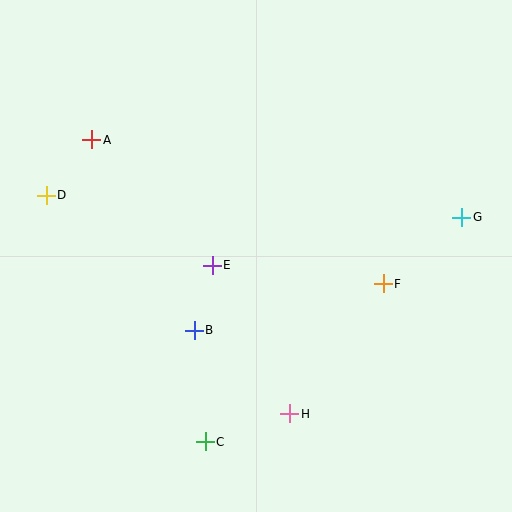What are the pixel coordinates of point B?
Point B is at (194, 330).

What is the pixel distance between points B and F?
The distance between B and F is 194 pixels.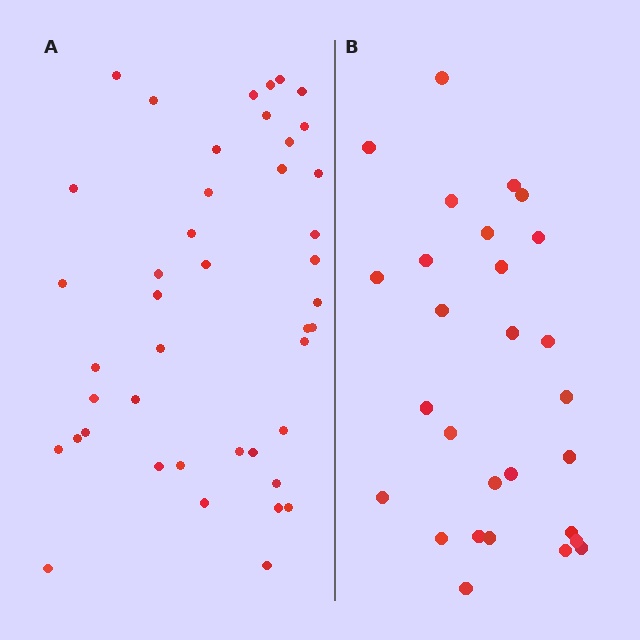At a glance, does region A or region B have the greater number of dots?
Region A (the left region) has more dots.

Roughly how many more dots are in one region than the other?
Region A has approximately 15 more dots than region B.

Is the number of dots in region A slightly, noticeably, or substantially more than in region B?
Region A has substantially more. The ratio is roughly 1.5 to 1.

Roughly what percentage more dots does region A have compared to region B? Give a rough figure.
About 55% more.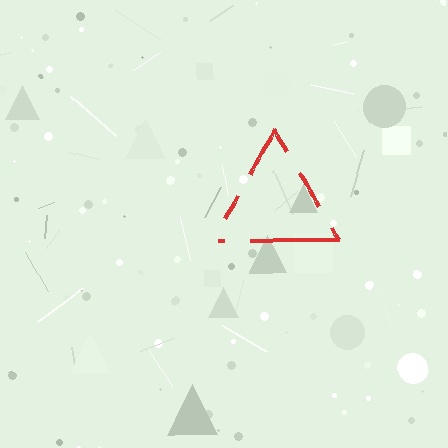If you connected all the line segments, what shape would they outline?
They would outline a triangle.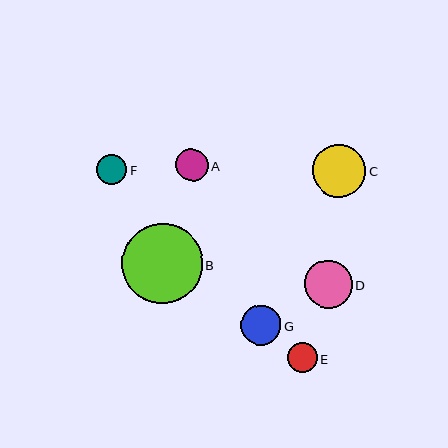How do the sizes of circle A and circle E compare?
Circle A and circle E are approximately the same size.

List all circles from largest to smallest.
From largest to smallest: B, C, D, G, A, F, E.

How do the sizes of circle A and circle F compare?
Circle A and circle F are approximately the same size.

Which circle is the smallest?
Circle E is the smallest with a size of approximately 30 pixels.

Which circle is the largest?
Circle B is the largest with a size of approximately 80 pixels.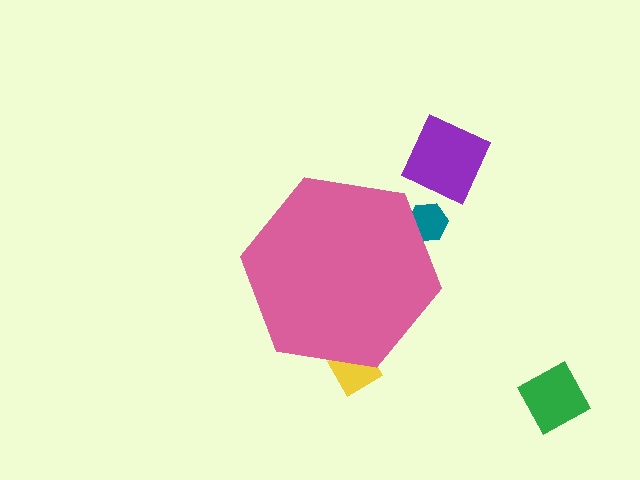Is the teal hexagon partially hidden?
Yes, the teal hexagon is partially hidden behind the pink hexagon.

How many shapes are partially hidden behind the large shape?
2 shapes are partially hidden.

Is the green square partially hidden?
No, the green square is fully visible.